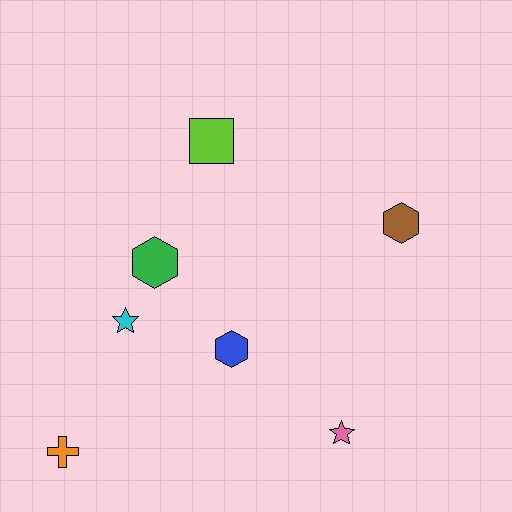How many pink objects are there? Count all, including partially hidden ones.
There is 1 pink object.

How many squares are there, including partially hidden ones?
There is 1 square.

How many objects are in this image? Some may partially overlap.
There are 7 objects.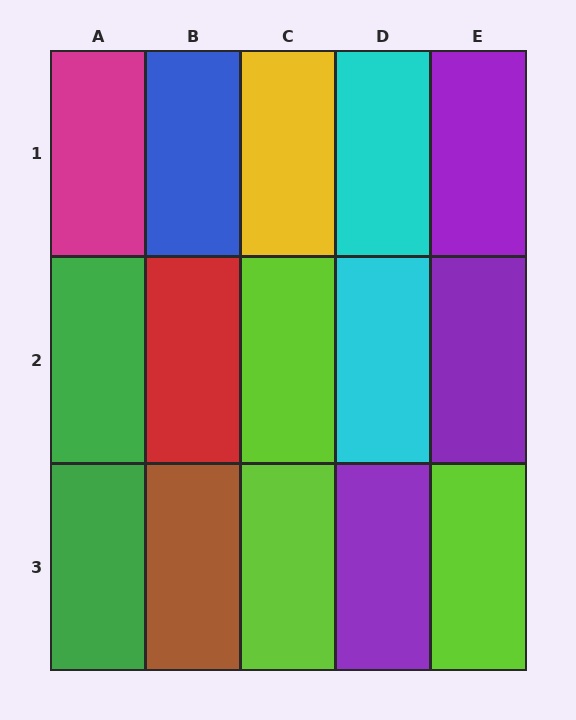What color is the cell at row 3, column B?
Brown.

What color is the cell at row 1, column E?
Purple.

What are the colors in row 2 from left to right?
Green, red, lime, cyan, purple.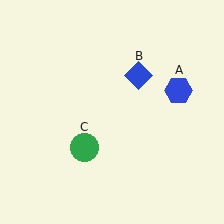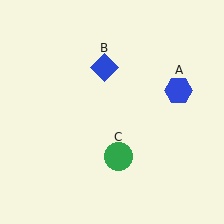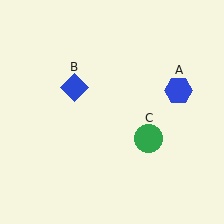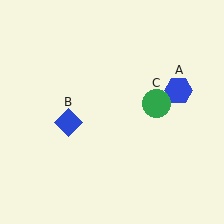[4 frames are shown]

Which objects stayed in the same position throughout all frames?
Blue hexagon (object A) remained stationary.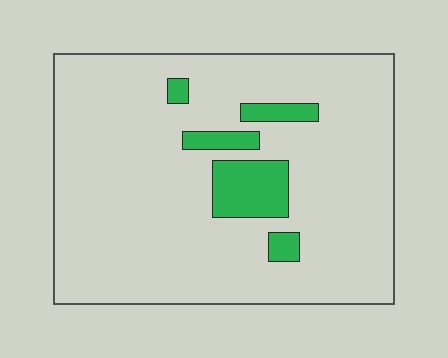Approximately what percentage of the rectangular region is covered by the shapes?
Approximately 10%.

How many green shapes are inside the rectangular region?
5.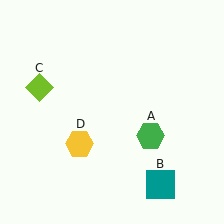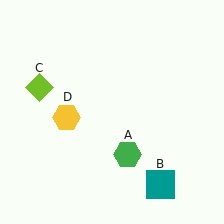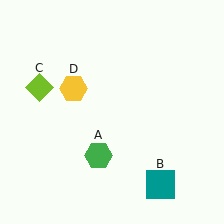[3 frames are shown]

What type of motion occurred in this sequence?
The green hexagon (object A), yellow hexagon (object D) rotated clockwise around the center of the scene.